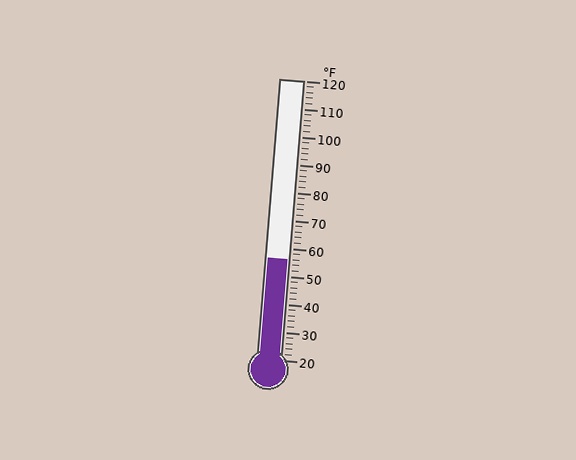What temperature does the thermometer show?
The thermometer shows approximately 56°F.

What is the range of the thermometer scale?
The thermometer scale ranges from 20°F to 120°F.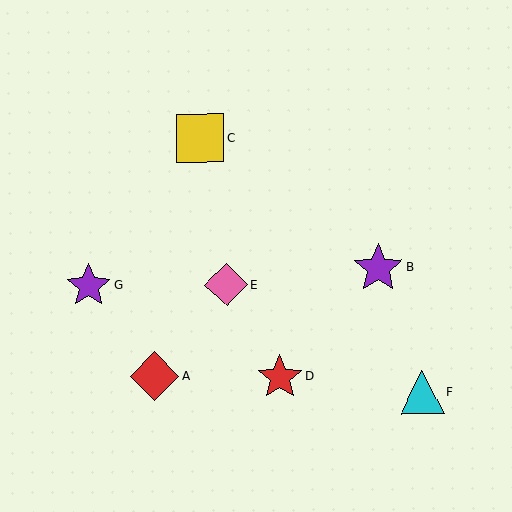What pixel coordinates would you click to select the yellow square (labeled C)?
Click at (200, 138) to select the yellow square C.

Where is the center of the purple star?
The center of the purple star is at (379, 268).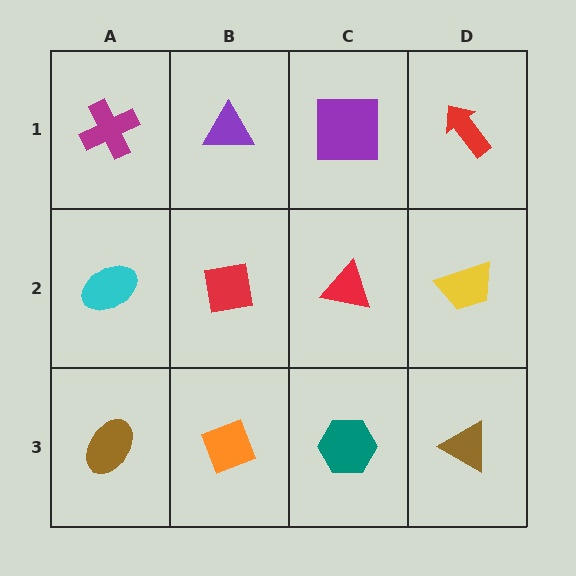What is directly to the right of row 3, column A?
An orange diamond.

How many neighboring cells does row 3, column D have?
2.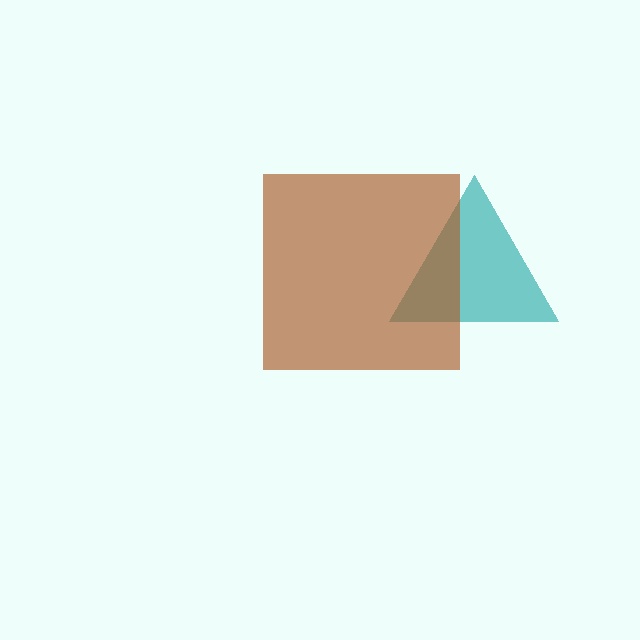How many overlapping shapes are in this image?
There are 2 overlapping shapes in the image.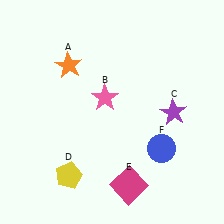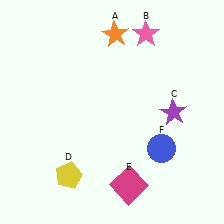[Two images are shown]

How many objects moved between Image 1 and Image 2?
2 objects moved between the two images.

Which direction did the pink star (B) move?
The pink star (B) moved up.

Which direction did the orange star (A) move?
The orange star (A) moved right.